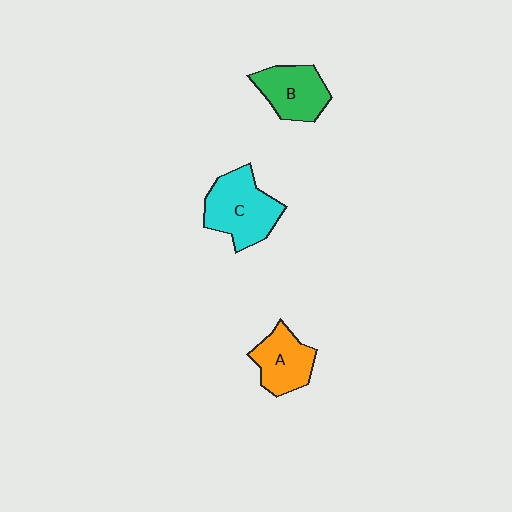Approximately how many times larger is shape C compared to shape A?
Approximately 1.4 times.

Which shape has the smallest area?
Shape A (orange).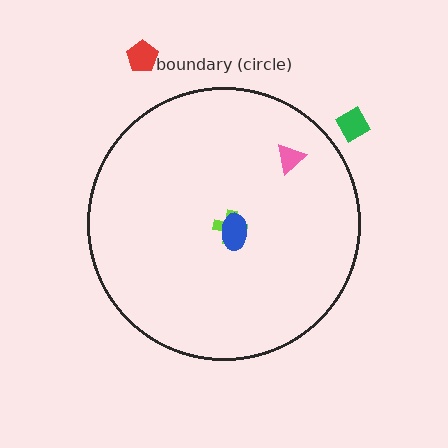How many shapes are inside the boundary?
3 inside, 2 outside.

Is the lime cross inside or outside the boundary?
Inside.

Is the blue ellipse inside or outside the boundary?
Inside.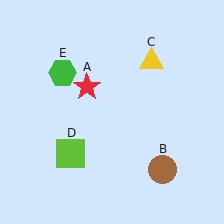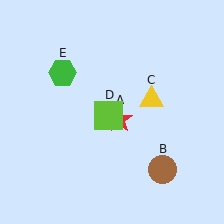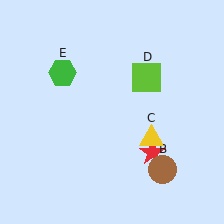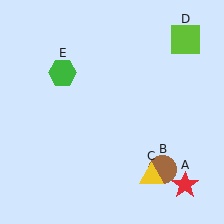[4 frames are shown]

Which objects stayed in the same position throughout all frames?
Brown circle (object B) and green hexagon (object E) remained stationary.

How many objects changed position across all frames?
3 objects changed position: red star (object A), yellow triangle (object C), lime square (object D).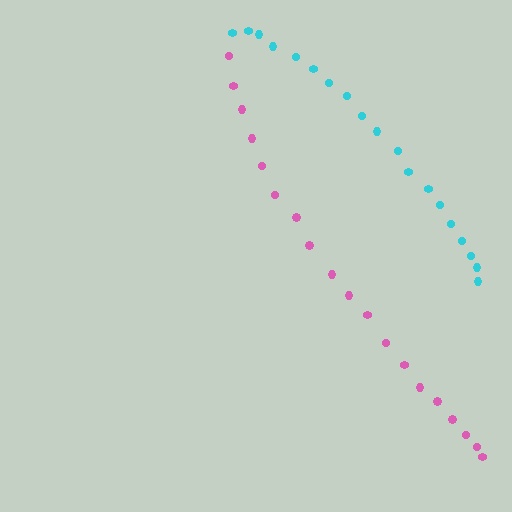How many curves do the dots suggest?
There are 2 distinct paths.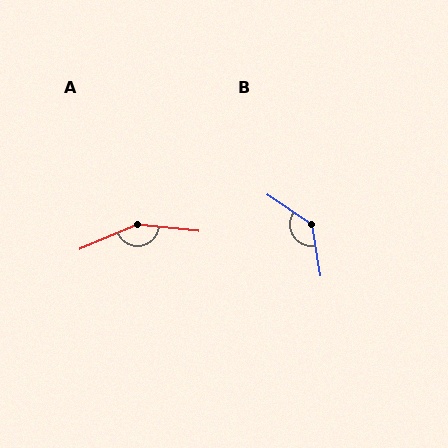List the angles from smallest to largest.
B (133°), A (151°).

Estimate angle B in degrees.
Approximately 133 degrees.